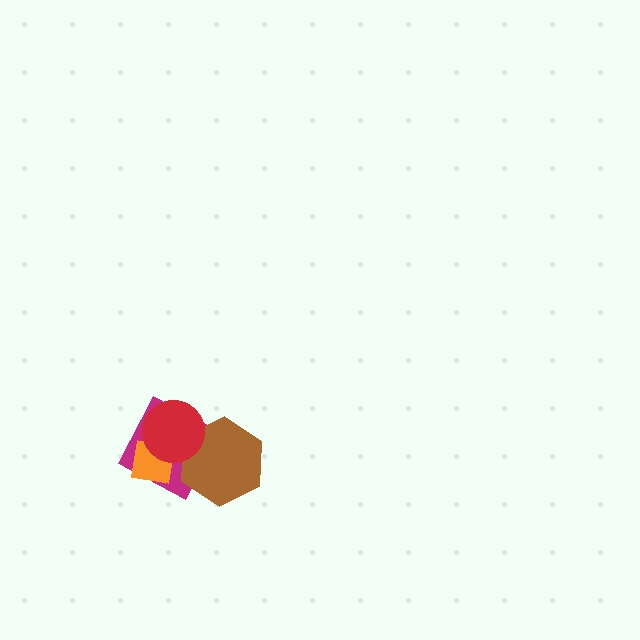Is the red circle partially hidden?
No, no other shape covers it.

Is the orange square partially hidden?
Yes, it is partially covered by another shape.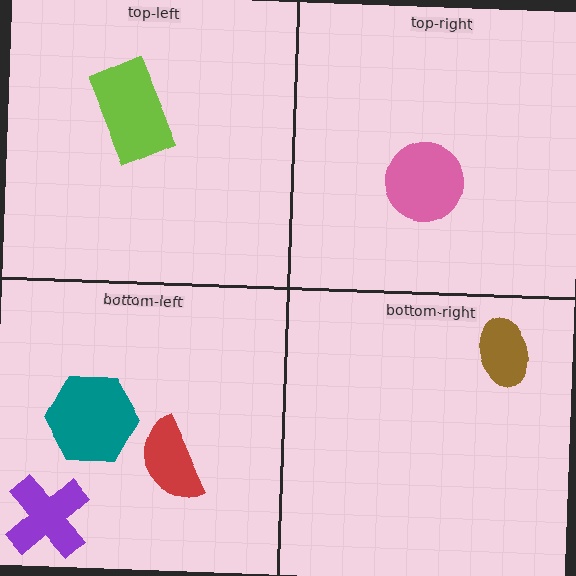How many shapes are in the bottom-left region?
3.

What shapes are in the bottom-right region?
The brown ellipse.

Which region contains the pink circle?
The top-right region.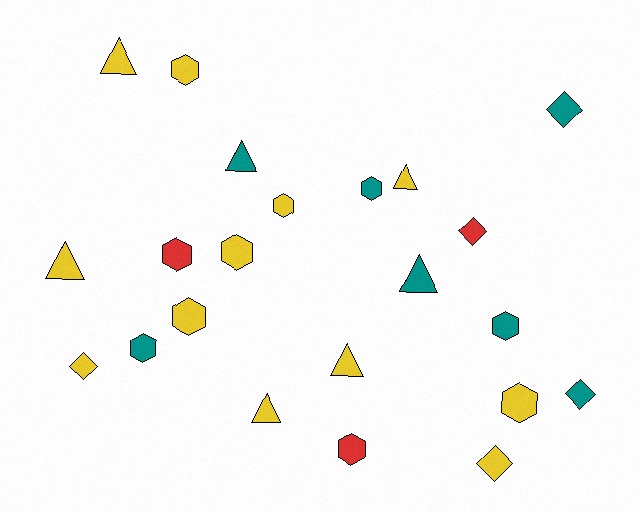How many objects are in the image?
There are 22 objects.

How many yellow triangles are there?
There are 5 yellow triangles.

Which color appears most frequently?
Yellow, with 12 objects.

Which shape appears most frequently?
Hexagon, with 10 objects.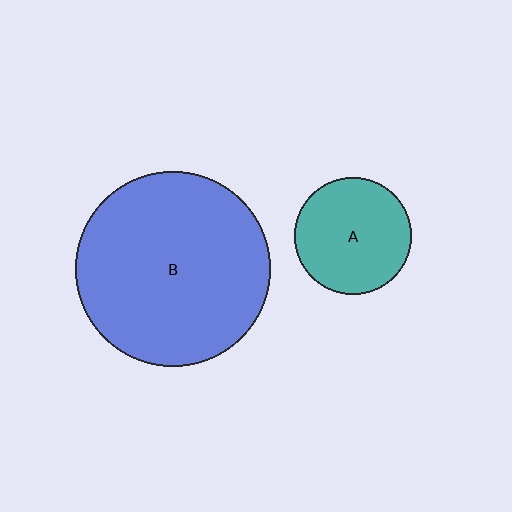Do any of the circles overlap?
No, none of the circles overlap.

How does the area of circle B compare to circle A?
Approximately 2.8 times.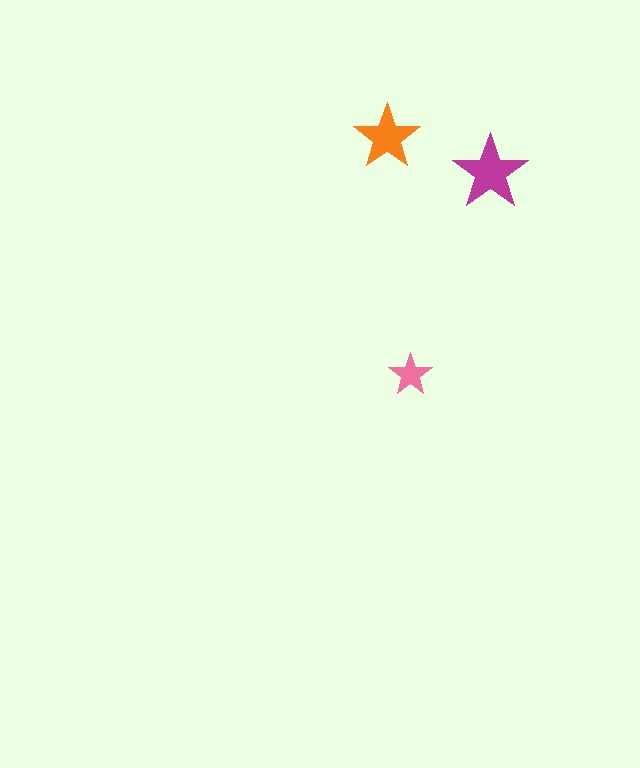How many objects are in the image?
There are 3 objects in the image.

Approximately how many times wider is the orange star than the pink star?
About 1.5 times wider.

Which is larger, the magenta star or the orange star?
The magenta one.